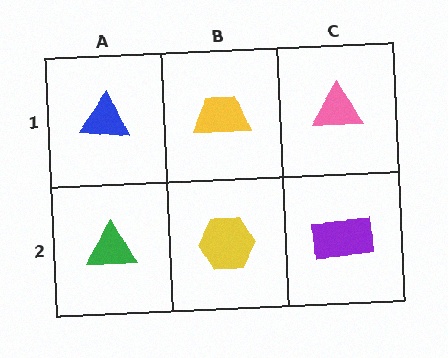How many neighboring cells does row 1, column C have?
2.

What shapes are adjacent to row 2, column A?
A blue triangle (row 1, column A), a yellow hexagon (row 2, column B).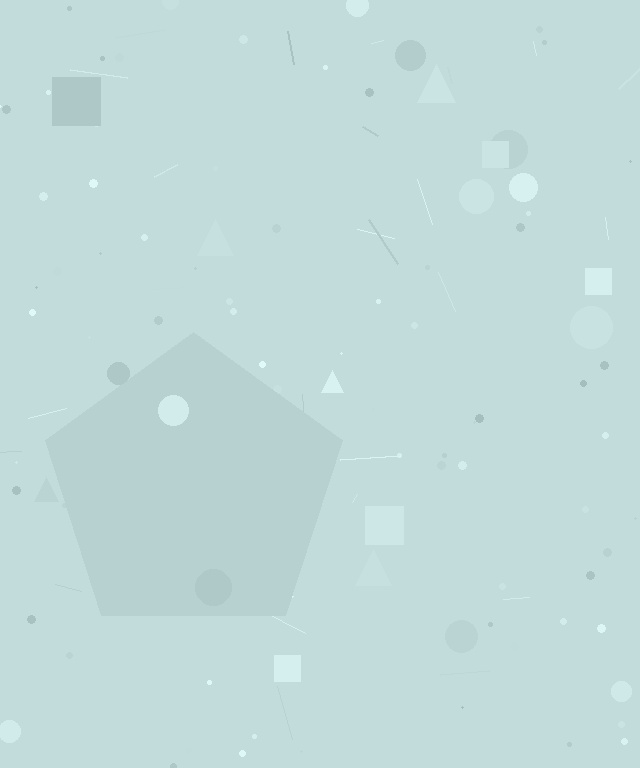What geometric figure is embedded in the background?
A pentagon is embedded in the background.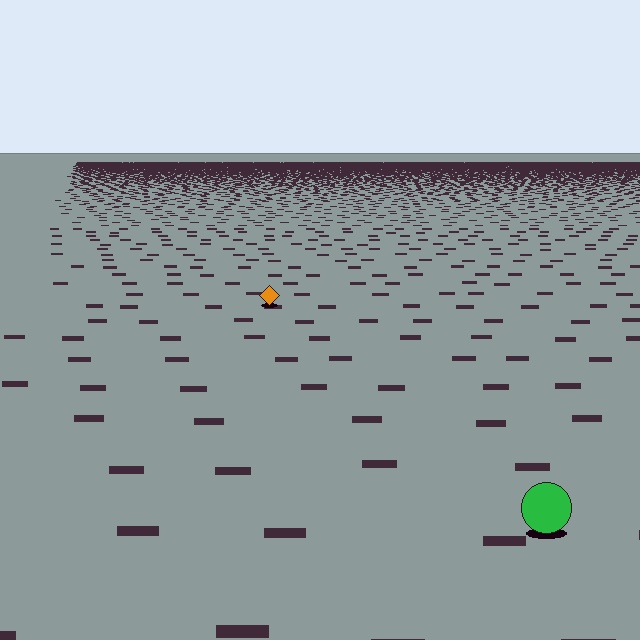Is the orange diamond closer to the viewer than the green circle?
No. The green circle is closer — you can tell from the texture gradient: the ground texture is coarser near it.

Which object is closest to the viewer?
The green circle is closest. The texture marks near it are larger and more spread out.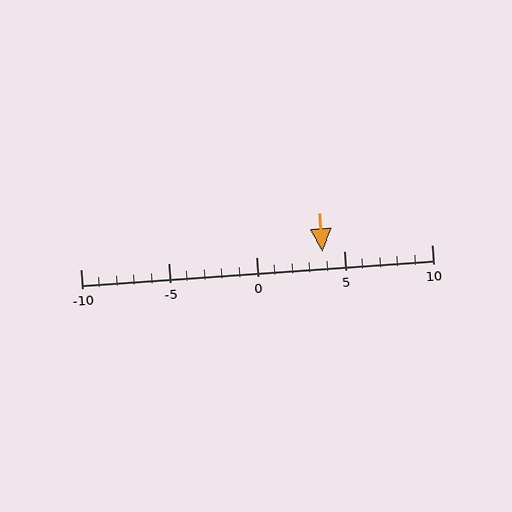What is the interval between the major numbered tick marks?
The major tick marks are spaced 5 units apart.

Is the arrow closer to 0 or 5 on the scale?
The arrow is closer to 5.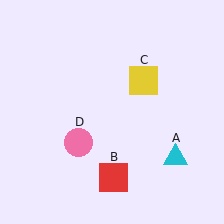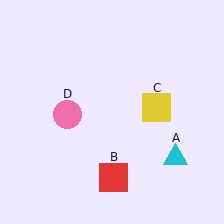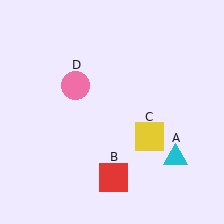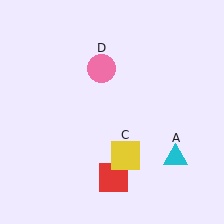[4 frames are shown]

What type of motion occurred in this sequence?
The yellow square (object C), pink circle (object D) rotated clockwise around the center of the scene.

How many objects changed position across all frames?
2 objects changed position: yellow square (object C), pink circle (object D).